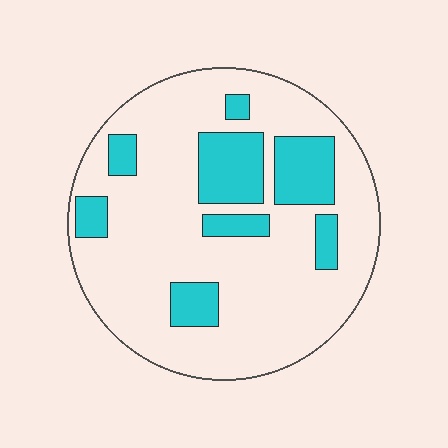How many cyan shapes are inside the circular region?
8.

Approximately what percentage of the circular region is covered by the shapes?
Approximately 20%.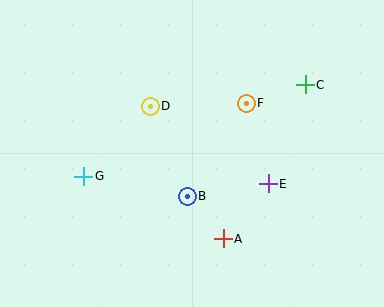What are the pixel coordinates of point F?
Point F is at (246, 103).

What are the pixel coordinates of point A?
Point A is at (223, 239).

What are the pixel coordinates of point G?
Point G is at (84, 176).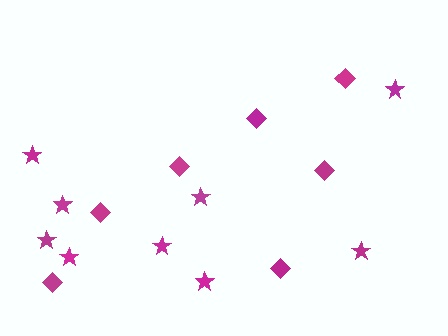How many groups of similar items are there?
There are 2 groups: one group of stars (9) and one group of diamonds (7).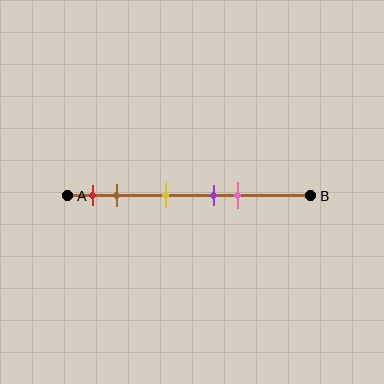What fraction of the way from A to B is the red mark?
The red mark is approximately 10% (0.1) of the way from A to B.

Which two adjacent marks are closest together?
The purple and pink marks are the closest adjacent pair.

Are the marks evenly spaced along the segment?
No, the marks are not evenly spaced.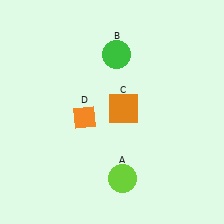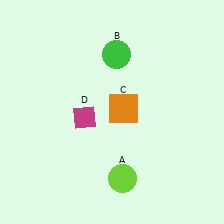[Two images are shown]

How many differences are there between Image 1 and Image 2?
There is 1 difference between the two images.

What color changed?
The diamond (D) changed from orange in Image 1 to magenta in Image 2.